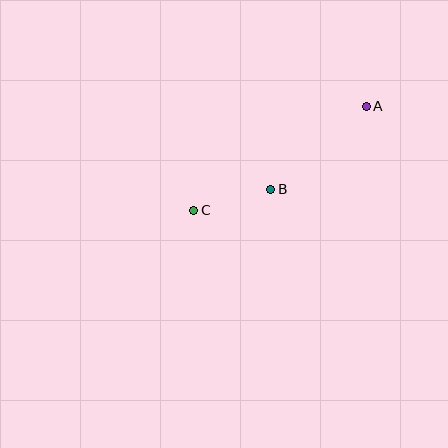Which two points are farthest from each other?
Points A and C are farthest from each other.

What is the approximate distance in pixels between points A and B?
The distance between A and B is approximately 126 pixels.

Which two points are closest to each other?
Points B and C are closest to each other.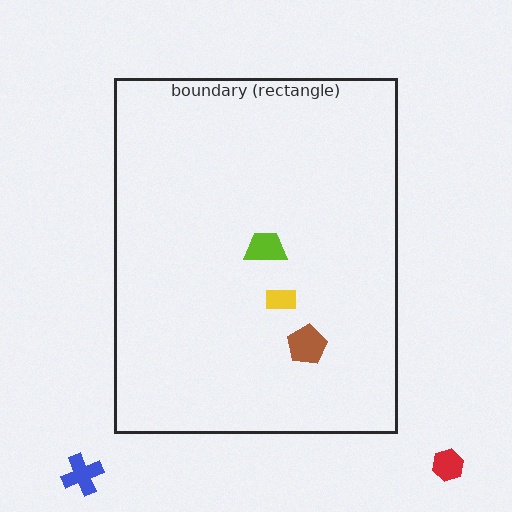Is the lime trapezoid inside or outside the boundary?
Inside.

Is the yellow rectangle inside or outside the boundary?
Inside.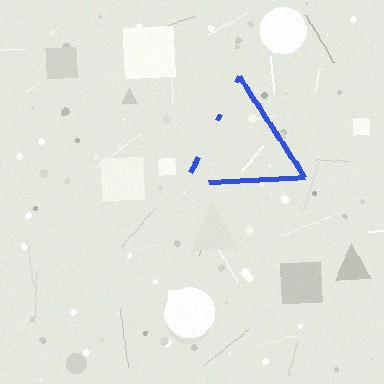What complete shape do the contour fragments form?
The contour fragments form a triangle.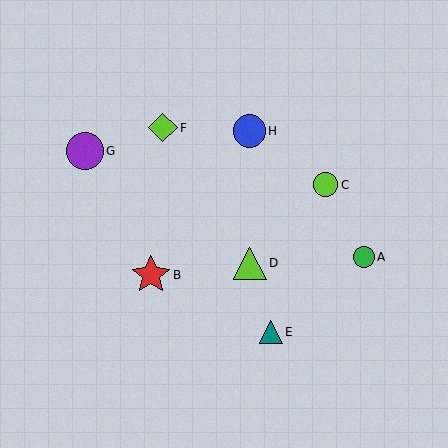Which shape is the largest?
The red star (labeled B) is the largest.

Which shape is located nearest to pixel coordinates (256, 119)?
The blue circle (labeled H) at (249, 131) is nearest to that location.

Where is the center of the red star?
The center of the red star is at (151, 275).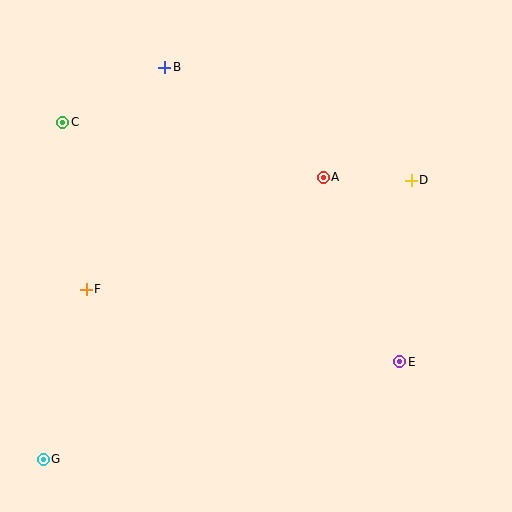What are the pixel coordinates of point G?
Point G is at (43, 459).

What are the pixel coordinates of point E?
Point E is at (400, 362).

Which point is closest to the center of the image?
Point A at (323, 177) is closest to the center.